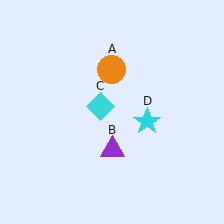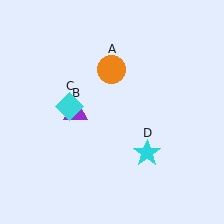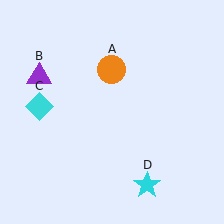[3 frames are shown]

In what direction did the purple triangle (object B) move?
The purple triangle (object B) moved up and to the left.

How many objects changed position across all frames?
3 objects changed position: purple triangle (object B), cyan diamond (object C), cyan star (object D).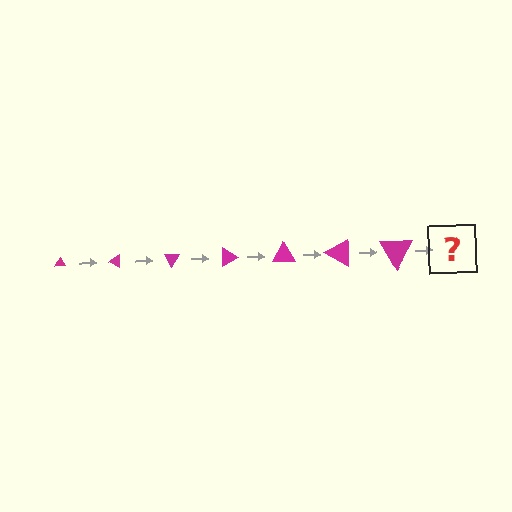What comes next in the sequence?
The next element should be a triangle, larger than the previous one and rotated 210 degrees from the start.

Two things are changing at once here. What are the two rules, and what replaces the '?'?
The two rules are that the triangle grows larger each step and it rotates 30 degrees each step. The '?' should be a triangle, larger than the previous one and rotated 210 degrees from the start.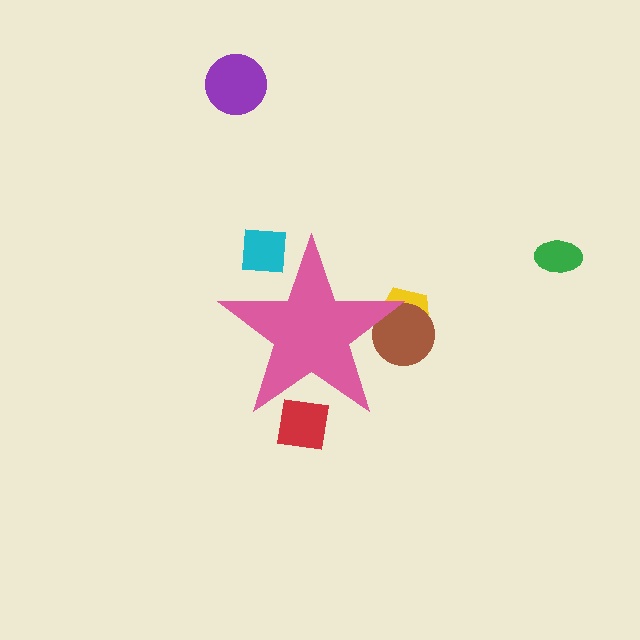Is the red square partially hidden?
Yes, the red square is partially hidden behind the pink star.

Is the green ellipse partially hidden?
No, the green ellipse is fully visible.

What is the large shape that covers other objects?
A pink star.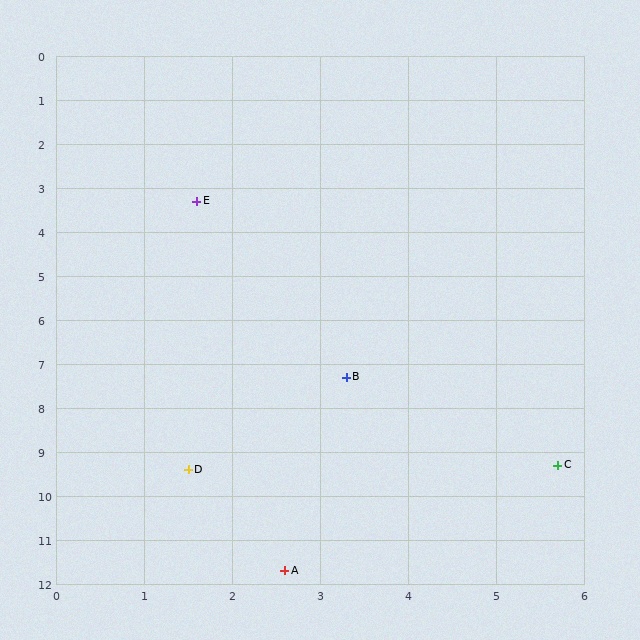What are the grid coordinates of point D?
Point D is at approximately (1.5, 9.4).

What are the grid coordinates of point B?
Point B is at approximately (3.3, 7.3).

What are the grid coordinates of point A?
Point A is at approximately (2.6, 11.7).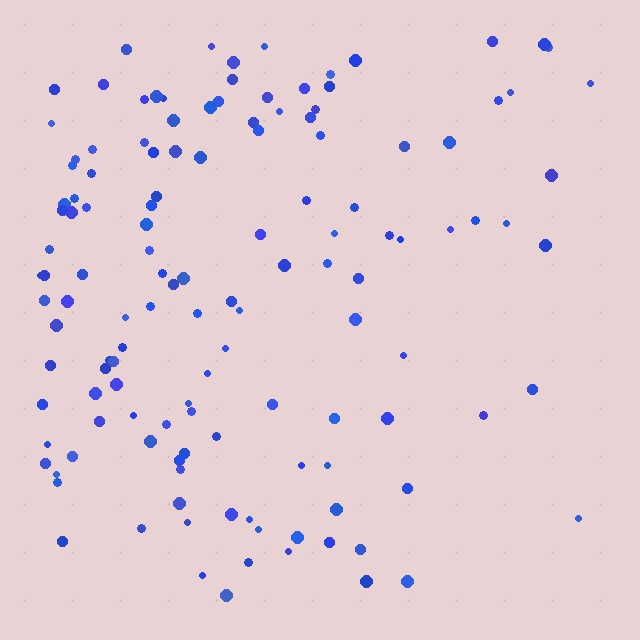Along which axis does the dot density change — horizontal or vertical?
Horizontal.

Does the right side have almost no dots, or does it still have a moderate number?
Still a moderate number, just noticeably fewer than the left.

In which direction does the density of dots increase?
From right to left, with the left side densest.